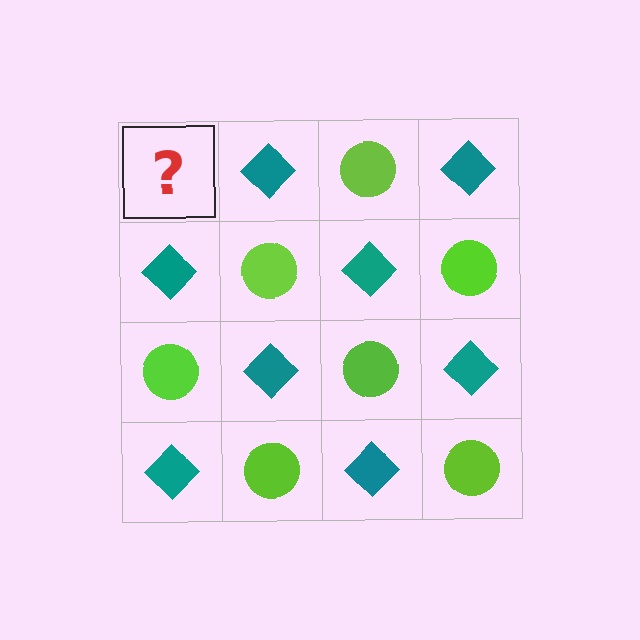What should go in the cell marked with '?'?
The missing cell should contain a lime circle.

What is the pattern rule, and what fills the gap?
The rule is that it alternates lime circle and teal diamond in a checkerboard pattern. The gap should be filled with a lime circle.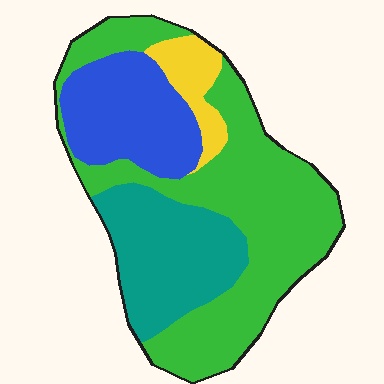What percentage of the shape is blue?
Blue takes up about one fifth (1/5) of the shape.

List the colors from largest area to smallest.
From largest to smallest: green, teal, blue, yellow.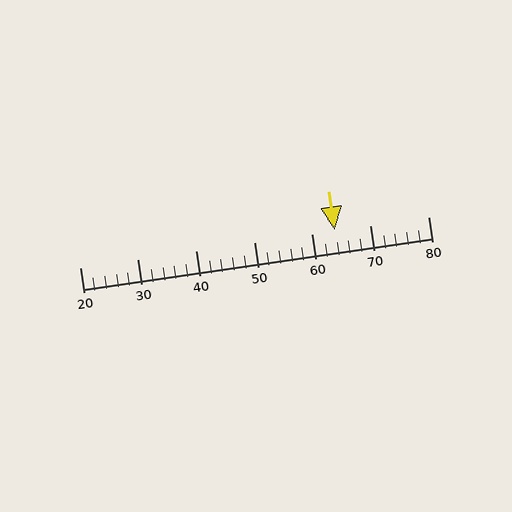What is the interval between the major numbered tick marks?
The major tick marks are spaced 10 units apart.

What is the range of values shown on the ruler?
The ruler shows values from 20 to 80.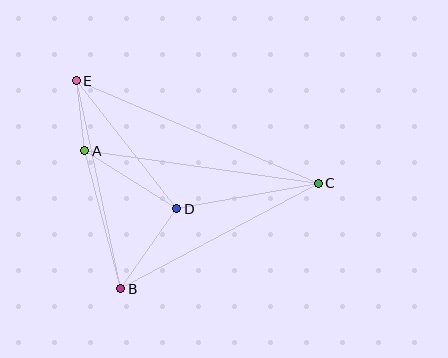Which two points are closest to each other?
Points A and E are closest to each other.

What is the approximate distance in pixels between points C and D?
The distance between C and D is approximately 143 pixels.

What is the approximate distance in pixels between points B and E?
The distance between B and E is approximately 213 pixels.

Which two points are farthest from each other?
Points C and E are farthest from each other.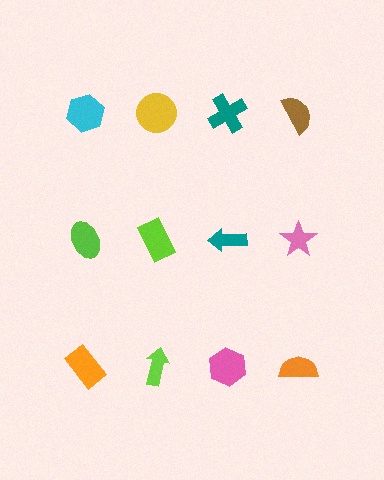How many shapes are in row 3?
4 shapes.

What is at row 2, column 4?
A pink star.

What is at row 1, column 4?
A brown semicircle.